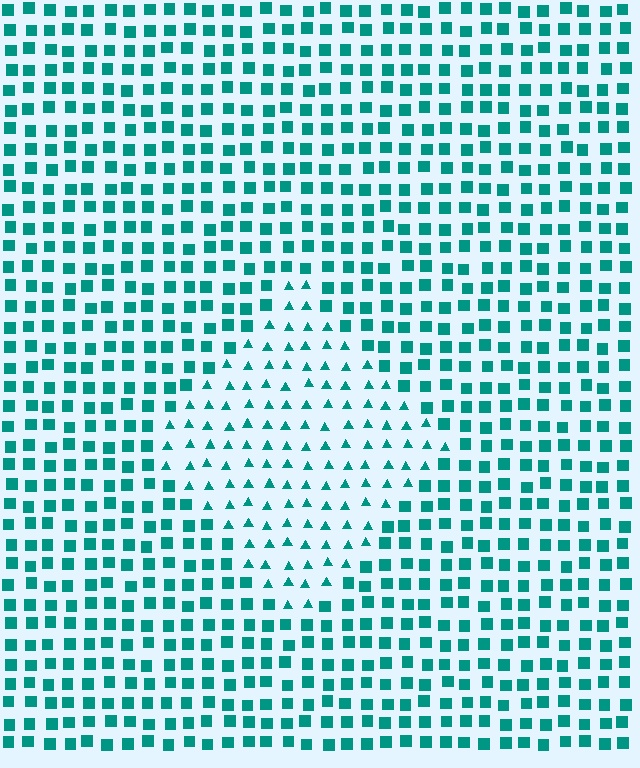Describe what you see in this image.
The image is filled with small teal elements arranged in a uniform grid. A diamond-shaped region contains triangles, while the surrounding area contains squares. The boundary is defined purely by the change in element shape.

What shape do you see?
I see a diamond.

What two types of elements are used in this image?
The image uses triangles inside the diamond region and squares outside it.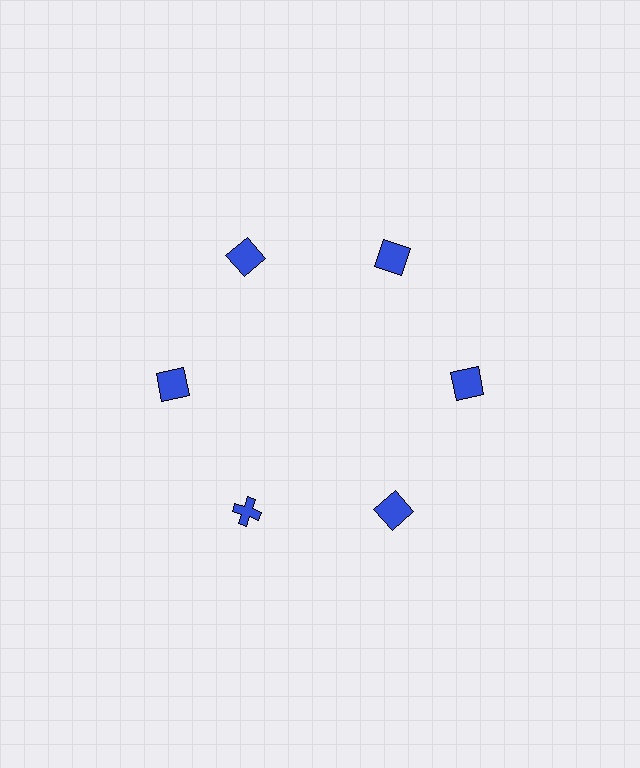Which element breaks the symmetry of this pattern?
The blue cross at roughly the 7 o'clock position breaks the symmetry. All other shapes are blue squares.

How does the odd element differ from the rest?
It has a different shape: cross instead of square.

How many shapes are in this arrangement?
There are 6 shapes arranged in a ring pattern.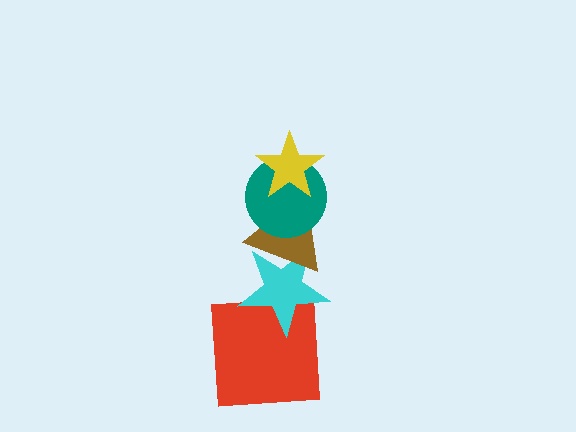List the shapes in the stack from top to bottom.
From top to bottom: the yellow star, the teal circle, the brown triangle, the cyan star, the red square.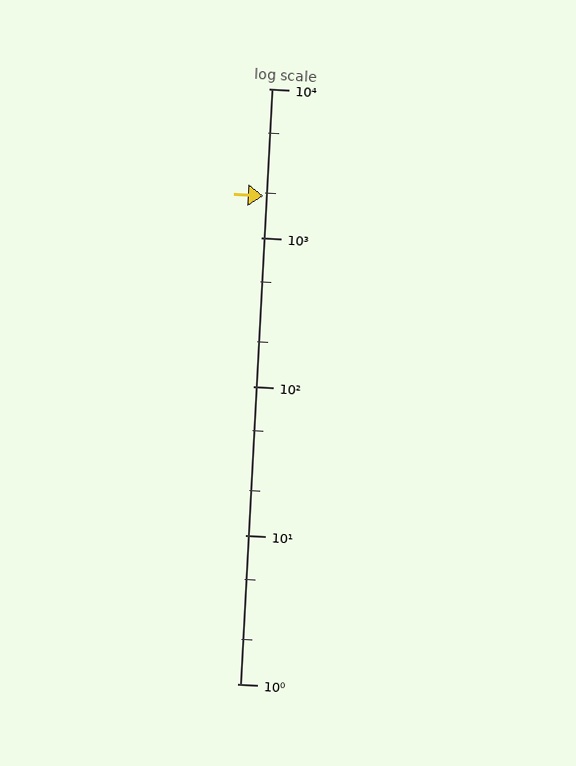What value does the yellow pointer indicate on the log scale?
The pointer indicates approximately 1900.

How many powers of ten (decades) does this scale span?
The scale spans 4 decades, from 1 to 10000.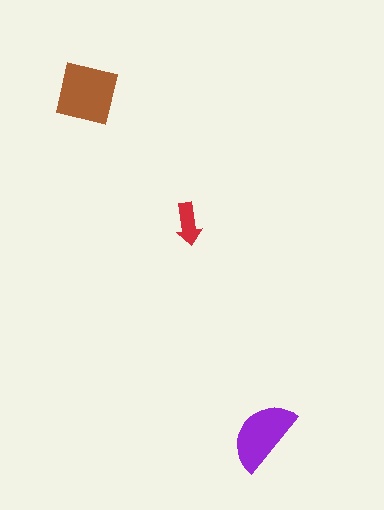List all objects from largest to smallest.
The brown square, the purple semicircle, the red arrow.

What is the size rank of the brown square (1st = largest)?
1st.